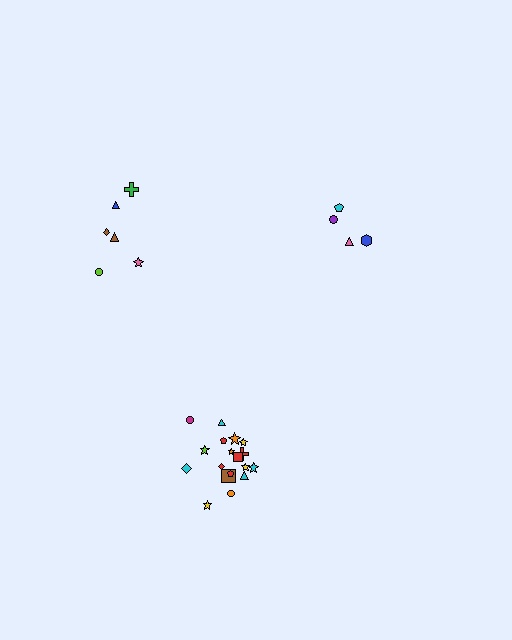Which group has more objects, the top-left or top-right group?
The top-left group.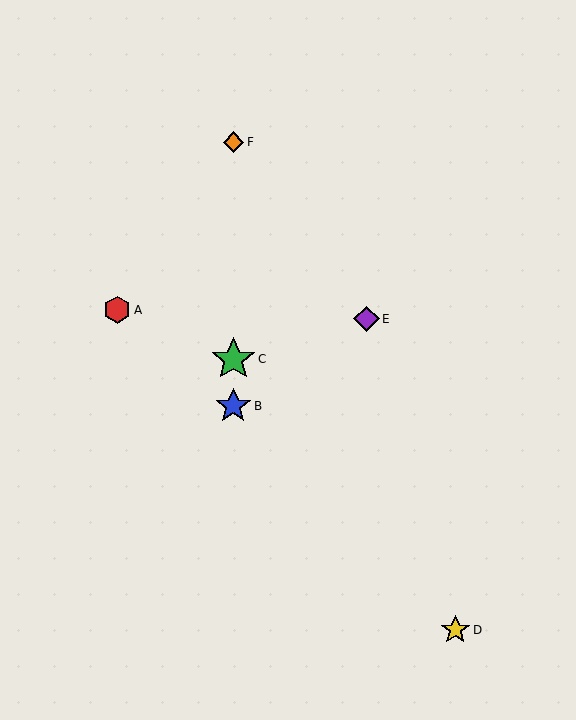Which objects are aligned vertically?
Objects B, C, F are aligned vertically.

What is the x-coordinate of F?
Object F is at x≈233.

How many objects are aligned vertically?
3 objects (B, C, F) are aligned vertically.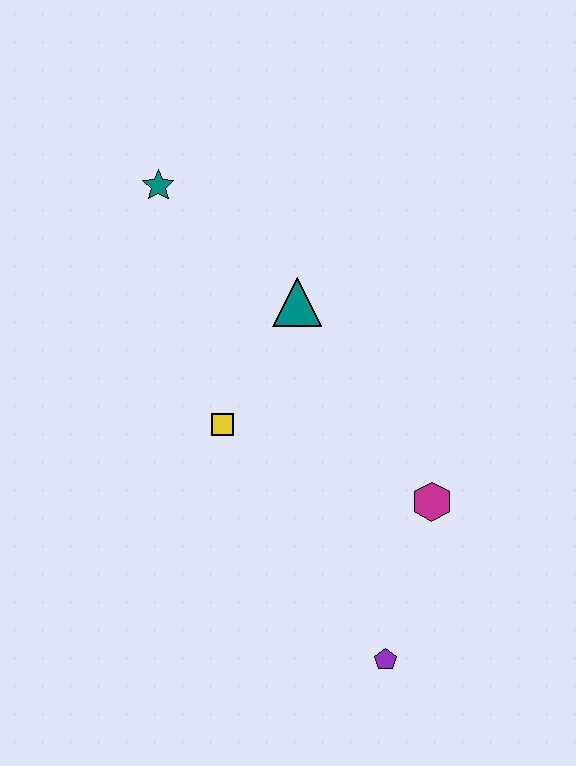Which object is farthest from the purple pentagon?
The teal star is farthest from the purple pentagon.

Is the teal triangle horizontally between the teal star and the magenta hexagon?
Yes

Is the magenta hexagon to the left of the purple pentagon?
No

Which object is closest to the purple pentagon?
The magenta hexagon is closest to the purple pentagon.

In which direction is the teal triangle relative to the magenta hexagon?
The teal triangle is above the magenta hexagon.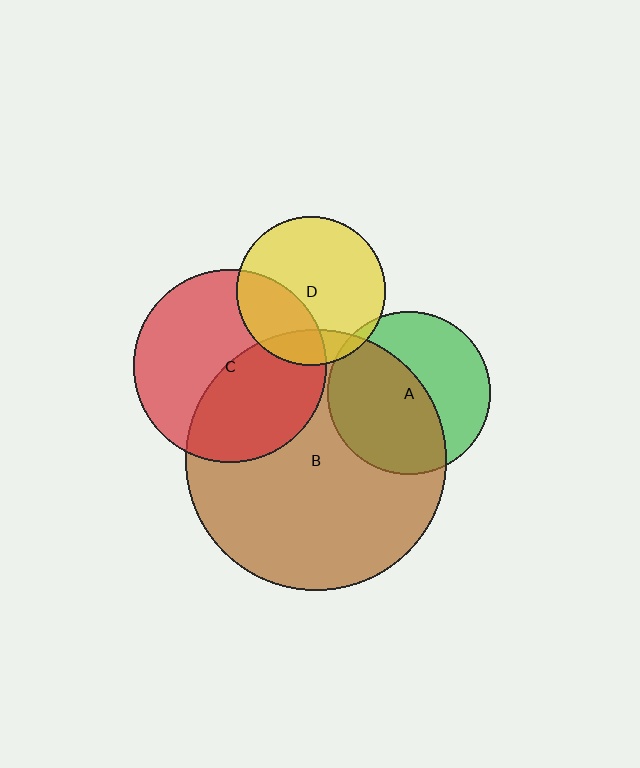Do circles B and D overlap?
Yes.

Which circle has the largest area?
Circle B (brown).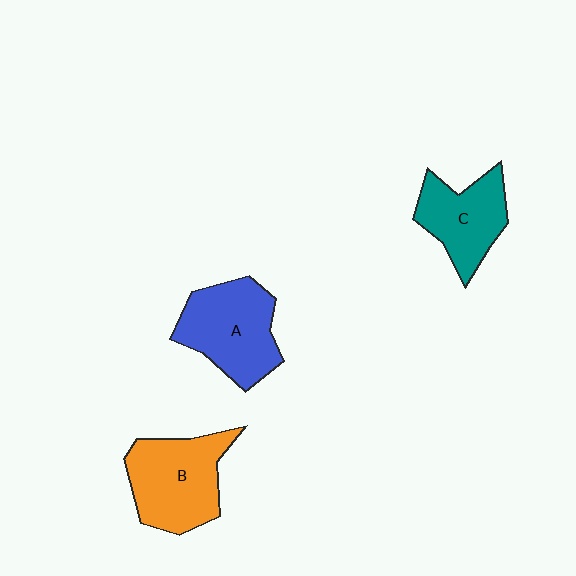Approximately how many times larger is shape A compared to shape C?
Approximately 1.2 times.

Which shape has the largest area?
Shape B (orange).